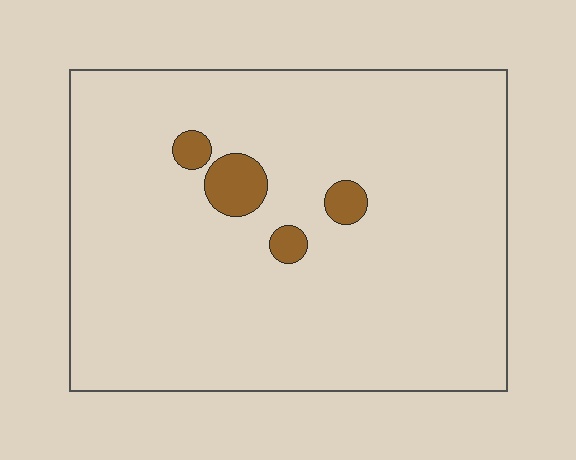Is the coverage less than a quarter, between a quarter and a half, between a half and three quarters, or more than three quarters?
Less than a quarter.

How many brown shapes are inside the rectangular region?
4.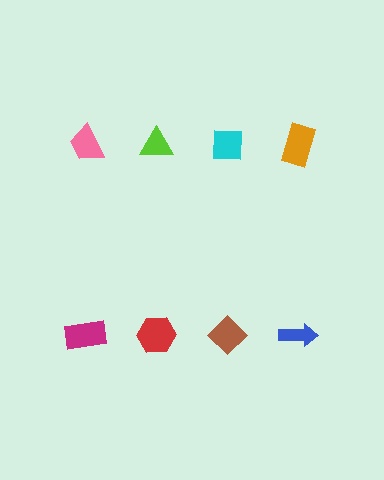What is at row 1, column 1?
A pink trapezoid.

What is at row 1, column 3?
A cyan square.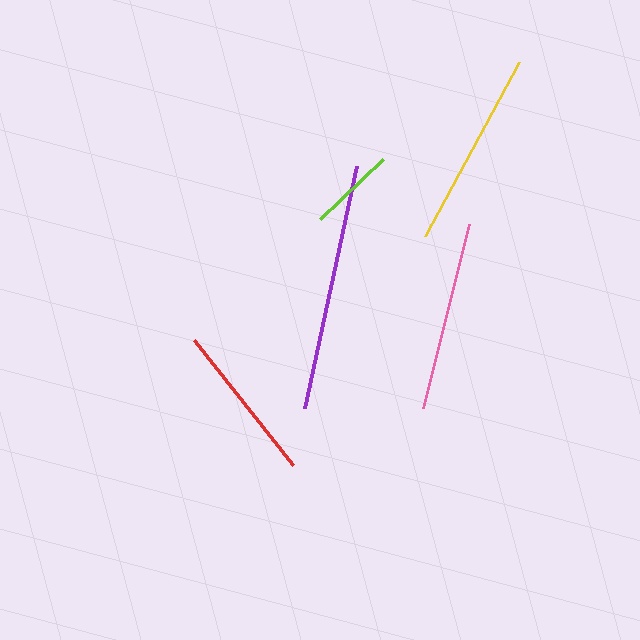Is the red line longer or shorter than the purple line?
The purple line is longer than the red line.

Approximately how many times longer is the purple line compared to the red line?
The purple line is approximately 1.5 times the length of the red line.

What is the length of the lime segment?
The lime segment is approximately 87 pixels long.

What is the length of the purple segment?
The purple segment is approximately 247 pixels long.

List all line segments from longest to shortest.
From longest to shortest: purple, yellow, pink, red, lime.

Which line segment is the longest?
The purple line is the longest at approximately 247 pixels.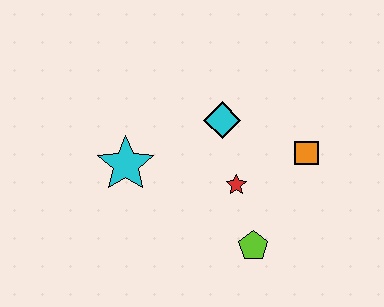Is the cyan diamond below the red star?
No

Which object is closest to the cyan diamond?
The red star is closest to the cyan diamond.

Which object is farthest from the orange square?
The cyan star is farthest from the orange square.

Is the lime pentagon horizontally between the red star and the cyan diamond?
No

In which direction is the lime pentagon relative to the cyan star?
The lime pentagon is to the right of the cyan star.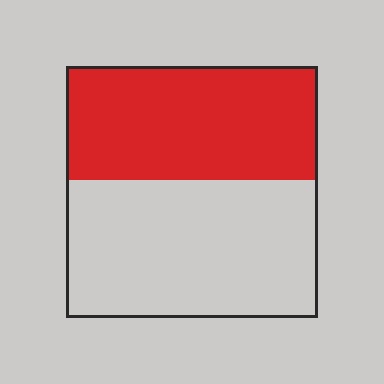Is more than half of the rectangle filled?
No.